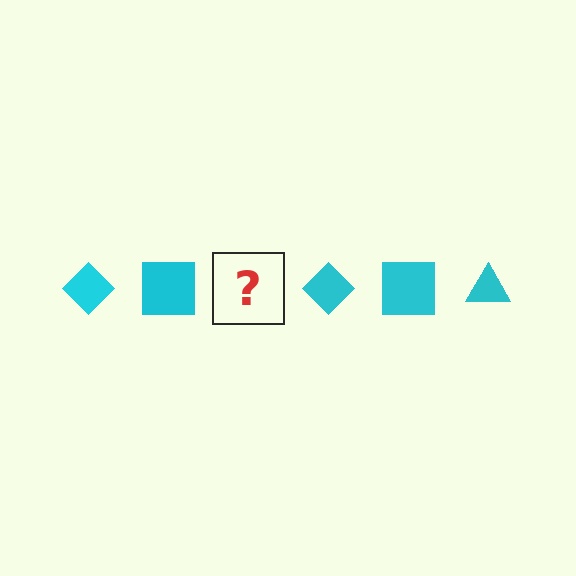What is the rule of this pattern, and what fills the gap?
The rule is that the pattern cycles through diamond, square, triangle shapes in cyan. The gap should be filled with a cyan triangle.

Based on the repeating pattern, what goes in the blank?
The blank should be a cyan triangle.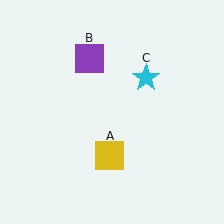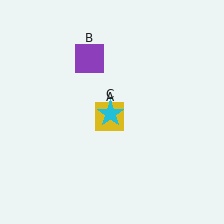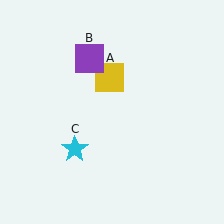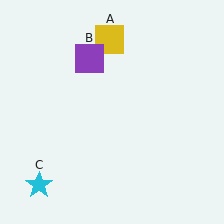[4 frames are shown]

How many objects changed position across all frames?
2 objects changed position: yellow square (object A), cyan star (object C).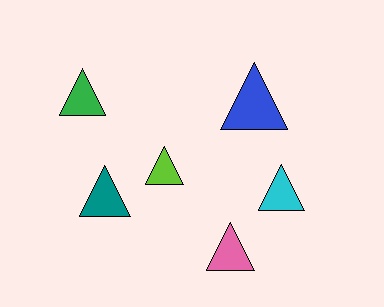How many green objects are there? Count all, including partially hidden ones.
There is 1 green object.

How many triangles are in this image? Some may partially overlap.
There are 6 triangles.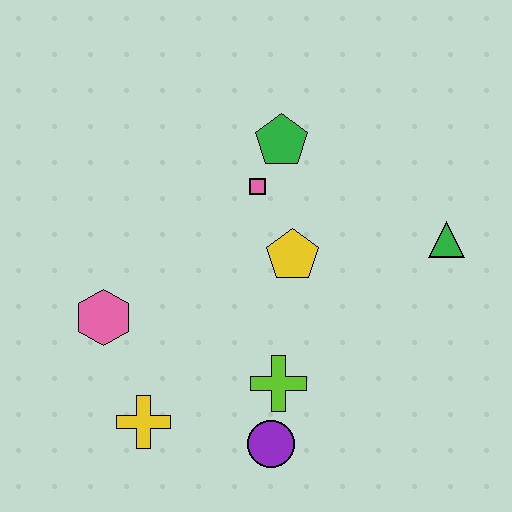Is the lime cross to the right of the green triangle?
No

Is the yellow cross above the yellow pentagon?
No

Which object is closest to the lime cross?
The purple circle is closest to the lime cross.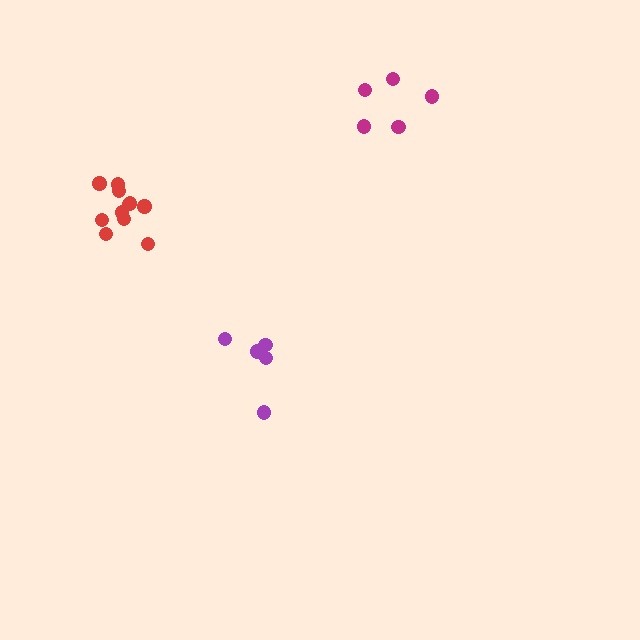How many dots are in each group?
Group 1: 5 dots, Group 2: 5 dots, Group 3: 11 dots (21 total).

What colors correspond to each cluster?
The clusters are colored: magenta, purple, red.